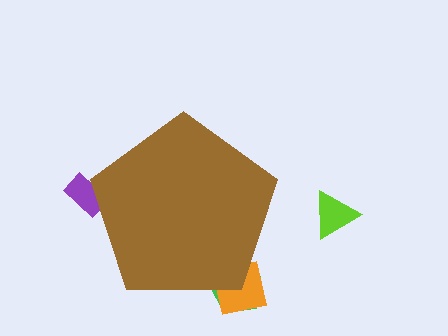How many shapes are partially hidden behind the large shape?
3 shapes are partially hidden.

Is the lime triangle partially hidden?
No, the lime triangle is fully visible.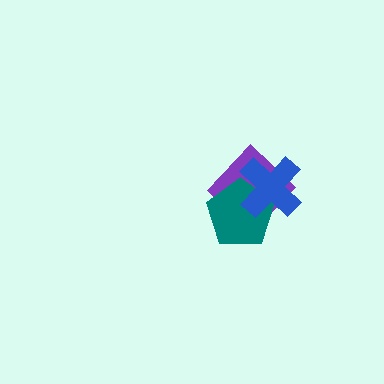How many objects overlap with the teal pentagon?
2 objects overlap with the teal pentagon.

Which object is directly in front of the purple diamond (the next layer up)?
The teal pentagon is directly in front of the purple diamond.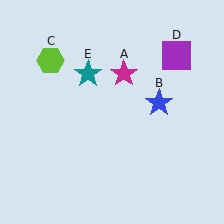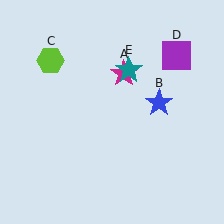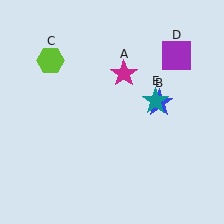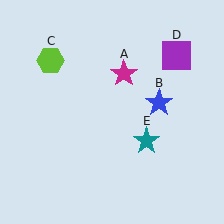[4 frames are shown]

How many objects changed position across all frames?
1 object changed position: teal star (object E).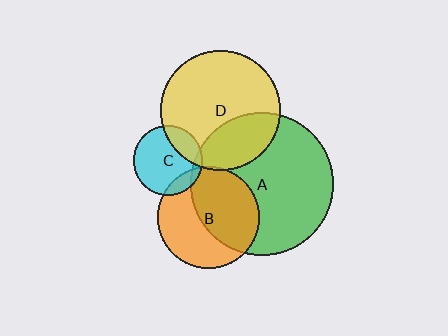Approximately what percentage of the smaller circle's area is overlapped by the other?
Approximately 5%.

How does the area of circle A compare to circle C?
Approximately 4.3 times.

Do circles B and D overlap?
Yes.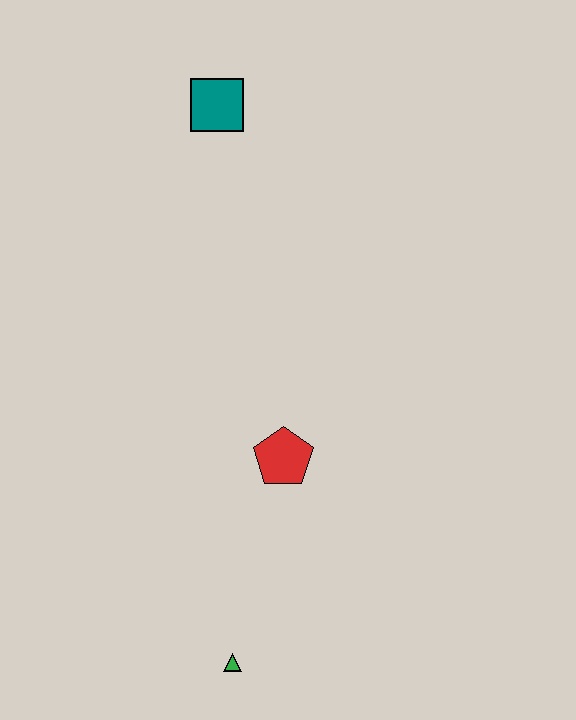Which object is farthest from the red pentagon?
The teal square is farthest from the red pentagon.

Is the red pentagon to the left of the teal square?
No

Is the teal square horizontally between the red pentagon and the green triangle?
No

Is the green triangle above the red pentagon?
No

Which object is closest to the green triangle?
The red pentagon is closest to the green triangle.